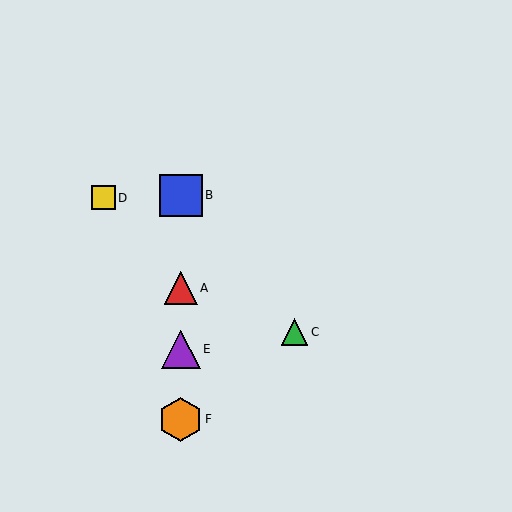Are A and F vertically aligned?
Yes, both are at x≈181.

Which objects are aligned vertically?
Objects A, B, E, F are aligned vertically.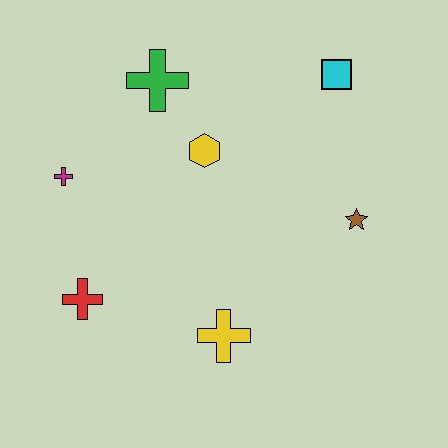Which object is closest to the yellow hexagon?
The green cross is closest to the yellow hexagon.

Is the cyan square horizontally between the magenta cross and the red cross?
No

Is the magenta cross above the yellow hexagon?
No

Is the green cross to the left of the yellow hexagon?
Yes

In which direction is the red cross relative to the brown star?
The red cross is to the left of the brown star.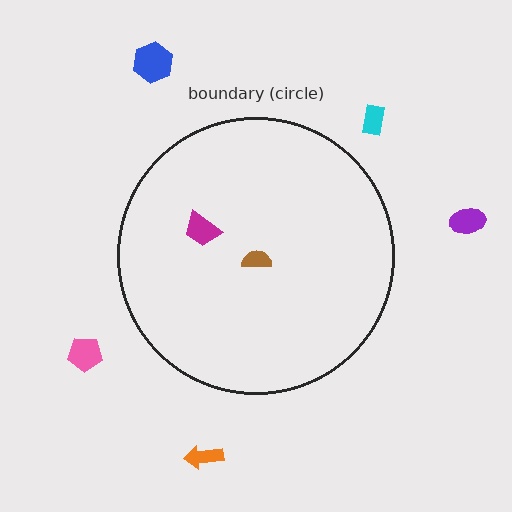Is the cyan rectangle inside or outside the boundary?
Outside.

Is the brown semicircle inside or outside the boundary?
Inside.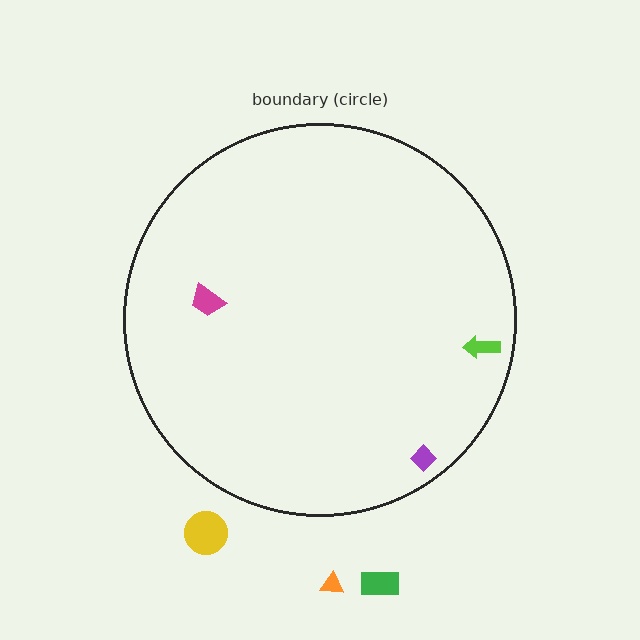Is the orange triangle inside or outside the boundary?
Outside.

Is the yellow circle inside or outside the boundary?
Outside.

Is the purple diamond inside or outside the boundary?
Inside.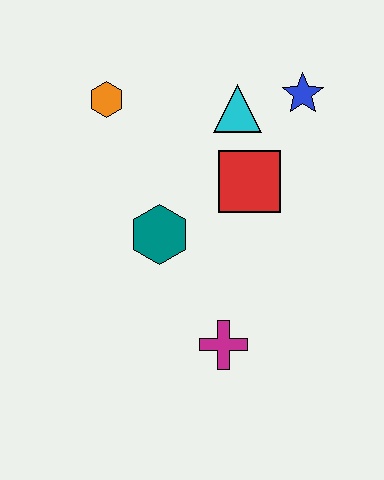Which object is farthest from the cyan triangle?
The magenta cross is farthest from the cyan triangle.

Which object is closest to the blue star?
The cyan triangle is closest to the blue star.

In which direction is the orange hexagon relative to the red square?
The orange hexagon is to the left of the red square.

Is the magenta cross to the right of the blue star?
No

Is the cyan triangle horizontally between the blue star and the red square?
No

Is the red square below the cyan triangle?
Yes